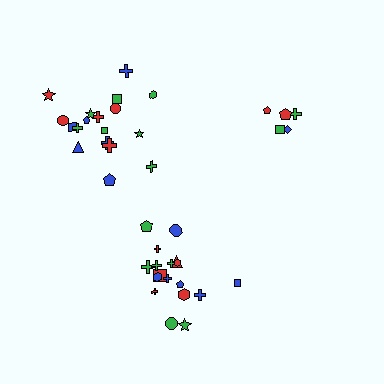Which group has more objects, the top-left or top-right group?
The top-left group.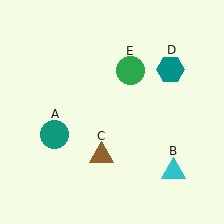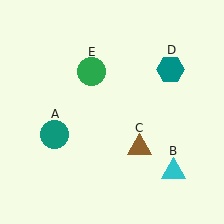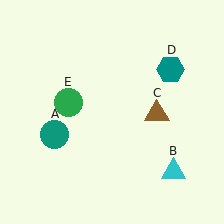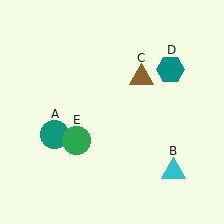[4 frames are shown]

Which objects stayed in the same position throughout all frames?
Teal circle (object A) and cyan triangle (object B) and teal hexagon (object D) remained stationary.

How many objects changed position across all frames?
2 objects changed position: brown triangle (object C), green circle (object E).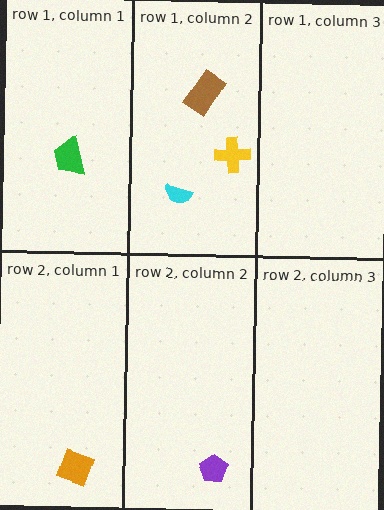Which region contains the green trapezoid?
The row 1, column 1 region.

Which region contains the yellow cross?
The row 1, column 2 region.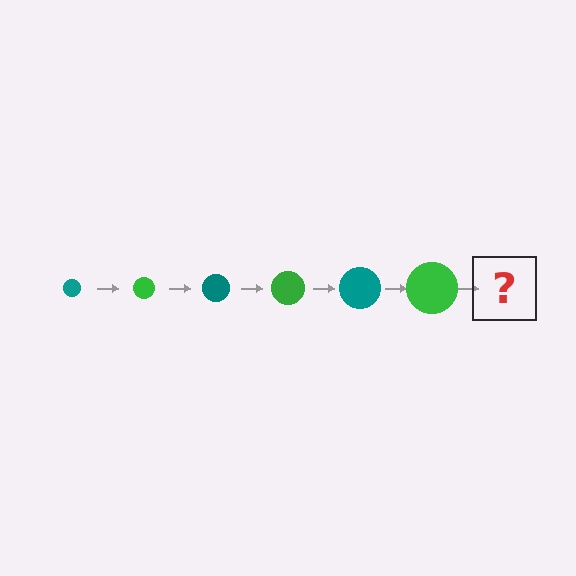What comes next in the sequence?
The next element should be a teal circle, larger than the previous one.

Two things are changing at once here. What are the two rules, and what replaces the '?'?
The two rules are that the circle grows larger each step and the color cycles through teal and green. The '?' should be a teal circle, larger than the previous one.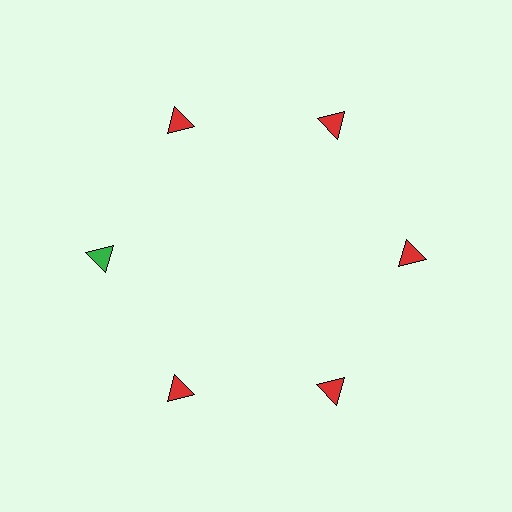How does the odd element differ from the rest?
It has a different color: green instead of red.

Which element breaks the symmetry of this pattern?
The green triangle at roughly the 9 o'clock position breaks the symmetry. All other shapes are red triangles.